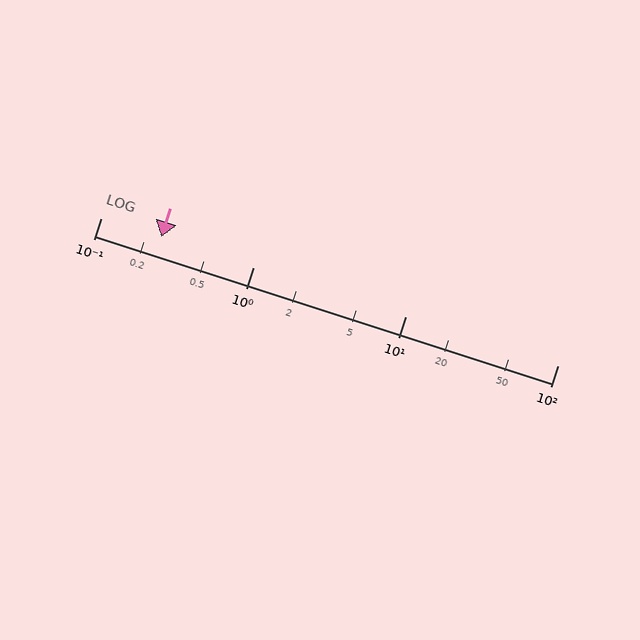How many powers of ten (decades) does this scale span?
The scale spans 3 decades, from 0.1 to 100.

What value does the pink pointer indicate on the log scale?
The pointer indicates approximately 0.25.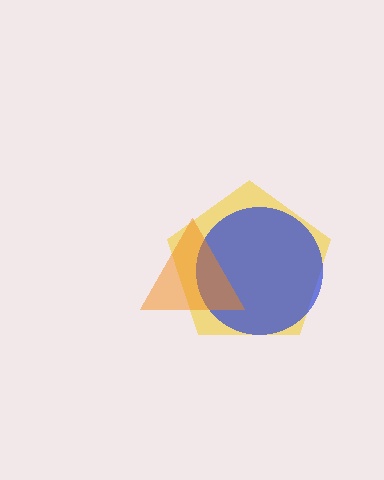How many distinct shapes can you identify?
There are 3 distinct shapes: a yellow pentagon, a blue circle, an orange triangle.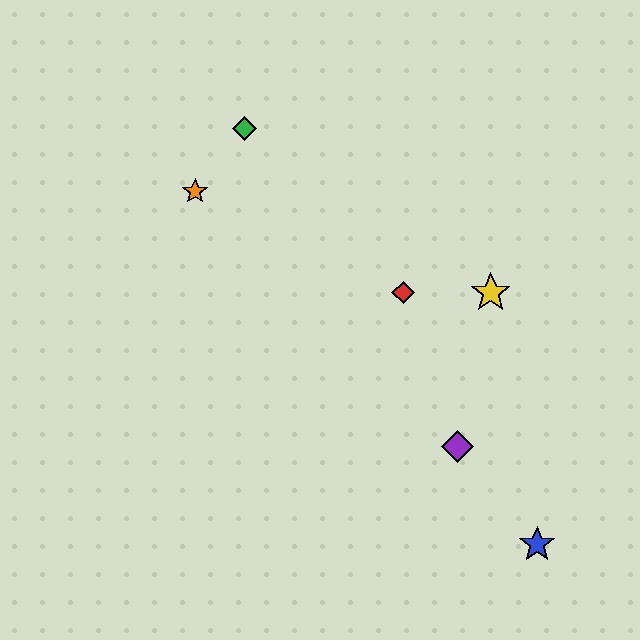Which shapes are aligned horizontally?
The red diamond, the yellow star are aligned horizontally.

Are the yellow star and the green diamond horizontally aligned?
No, the yellow star is at y≈293 and the green diamond is at y≈128.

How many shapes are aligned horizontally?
2 shapes (the red diamond, the yellow star) are aligned horizontally.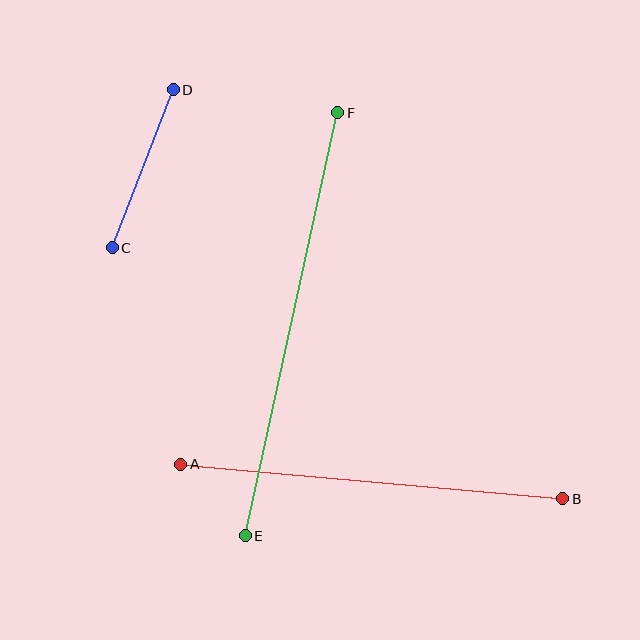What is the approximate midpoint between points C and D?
The midpoint is at approximately (143, 169) pixels.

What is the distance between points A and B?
The distance is approximately 384 pixels.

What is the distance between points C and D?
The distance is approximately 169 pixels.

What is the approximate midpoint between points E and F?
The midpoint is at approximately (291, 324) pixels.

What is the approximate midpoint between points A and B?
The midpoint is at approximately (372, 482) pixels.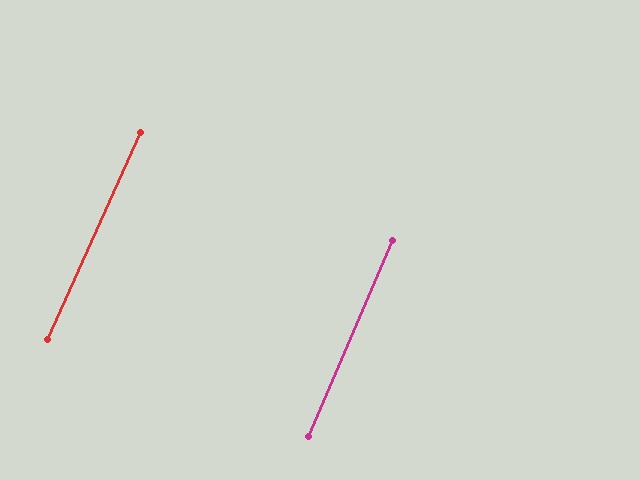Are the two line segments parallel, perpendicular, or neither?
Parallel — their directions differ by only 1.2°.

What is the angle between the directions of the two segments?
Approximately 1 degree.